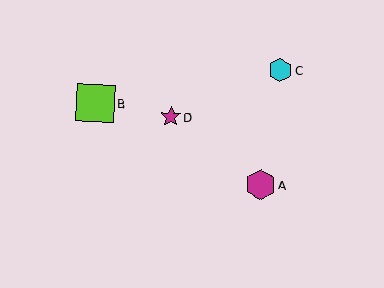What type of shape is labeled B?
Shape B is a lime square.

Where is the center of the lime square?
The center of the lime square is at (96, 103).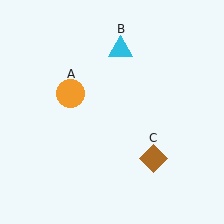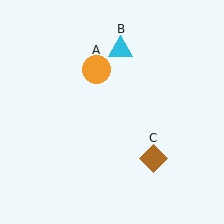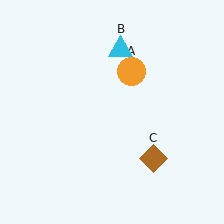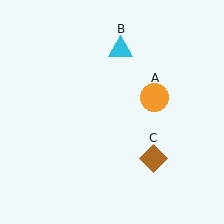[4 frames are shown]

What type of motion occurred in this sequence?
The orange circle (object A) rotated clockwise around the center of the scene.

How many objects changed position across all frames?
1 object changed position: orange circle (object A).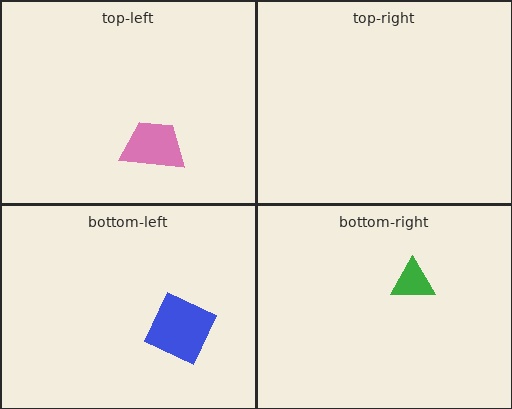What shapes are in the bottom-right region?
The green triangle.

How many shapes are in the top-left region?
1.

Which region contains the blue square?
The bottom-left region.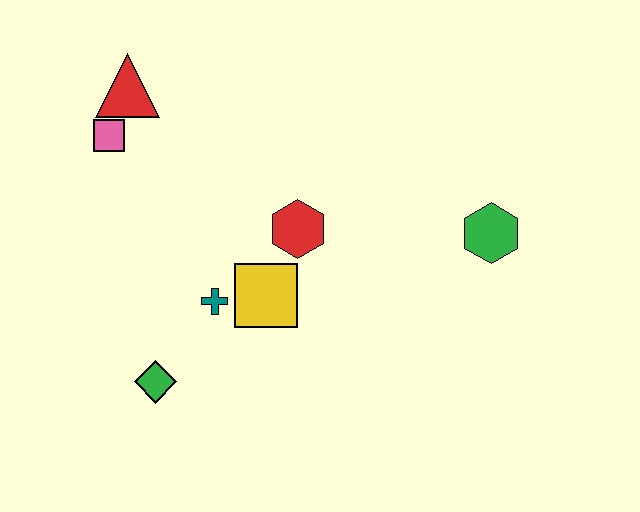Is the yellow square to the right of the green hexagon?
No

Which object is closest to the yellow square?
The teal cross is closest to the yellow square.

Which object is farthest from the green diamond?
The green hexagon is farthest from the green diamond.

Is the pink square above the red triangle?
No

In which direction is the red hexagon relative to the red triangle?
The red hexagon is to the right of the red triangle.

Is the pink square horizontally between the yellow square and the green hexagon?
No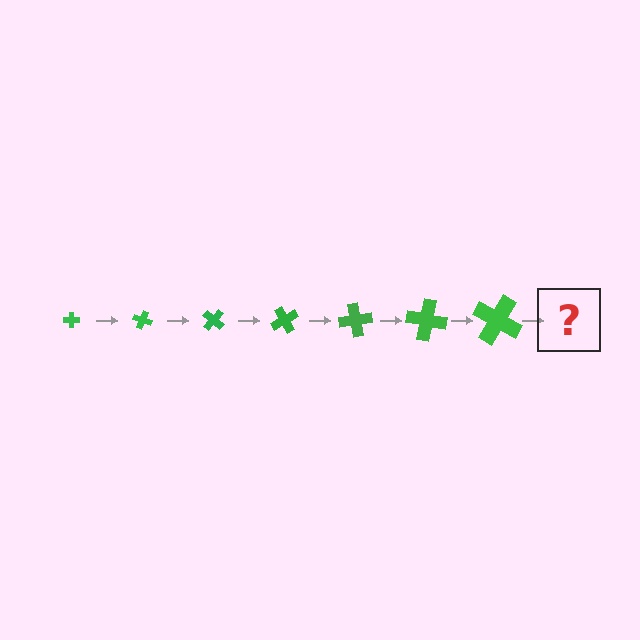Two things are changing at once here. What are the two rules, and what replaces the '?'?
The two rules are that the cross grows larger each step and it rotates 20 degrees each step. The '?' should be a cross, larger than the previous one and rotated 140 degrees from the start.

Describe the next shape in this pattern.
It should be a cross, larger than the previous one and rotated 140 degrees from the start.